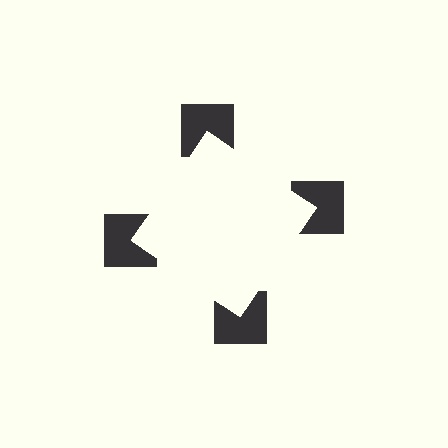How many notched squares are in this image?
There are 4 — one at each vertex of the illusory square.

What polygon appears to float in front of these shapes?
An illusory square — its edges are inferred from the aligned wedge cuts in the notched squares, not physically drawn.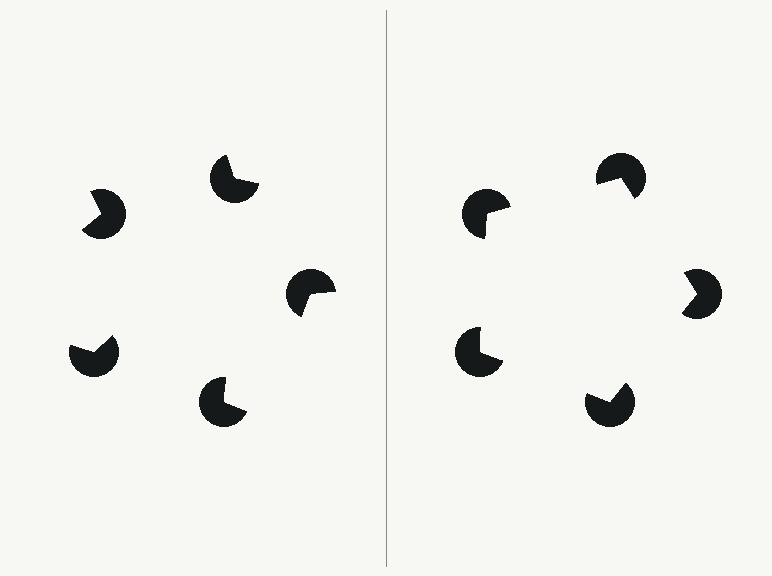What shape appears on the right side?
An illusory pentagon.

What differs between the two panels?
The pac-man discs are positioned identically on both sides; only the wedge orientations differ. On the right they align to a pentagon; on the left they are misaligned.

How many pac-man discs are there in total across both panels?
10 — 5 on each side.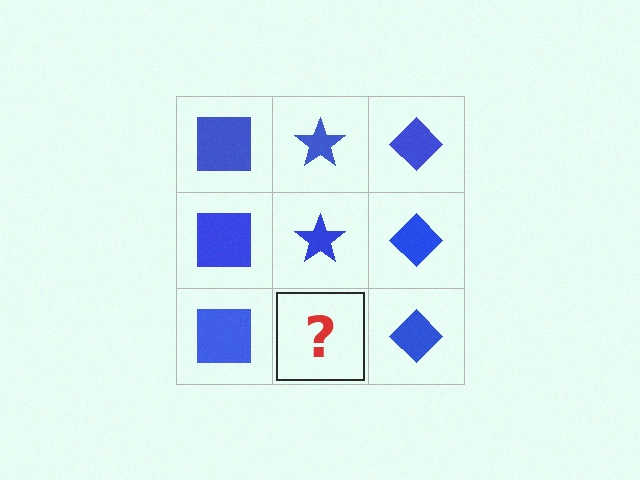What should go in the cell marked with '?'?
The missing cell should contain a blue star.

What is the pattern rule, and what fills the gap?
The rule is that each column has a consistent shape. The gap should be filled with a blue star.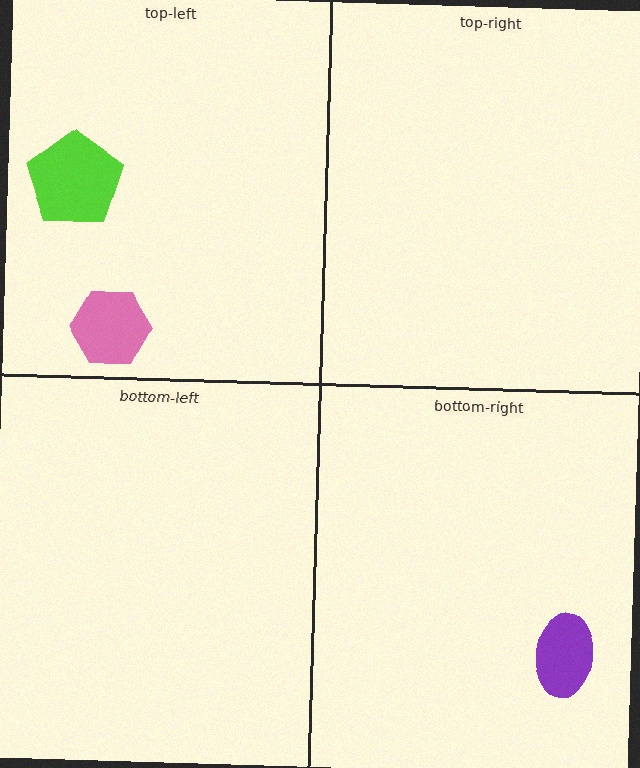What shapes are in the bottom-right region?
The purple ellipse.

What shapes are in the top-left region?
The lime pentagon, the pink hexagon.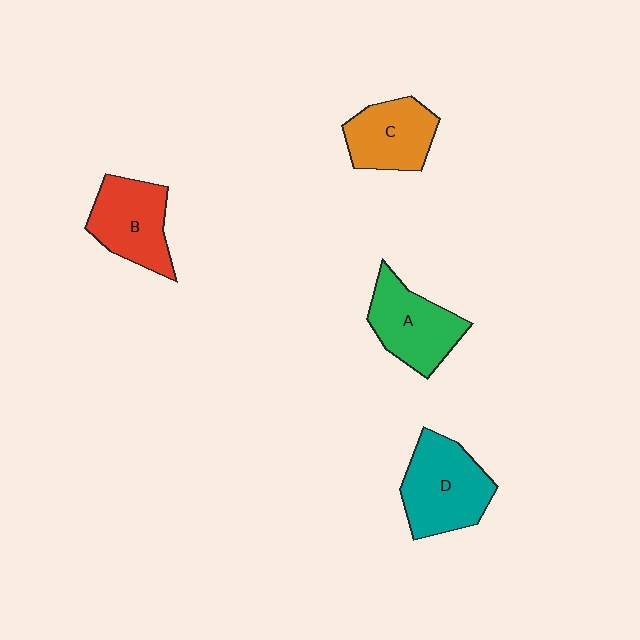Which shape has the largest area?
Shape D (teal).